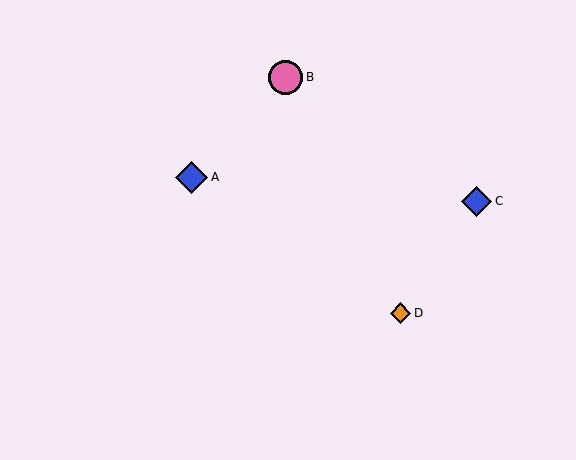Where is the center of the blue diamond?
The center of the blue diamond is at (192, 177).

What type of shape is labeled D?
Shape D is an orange diamond.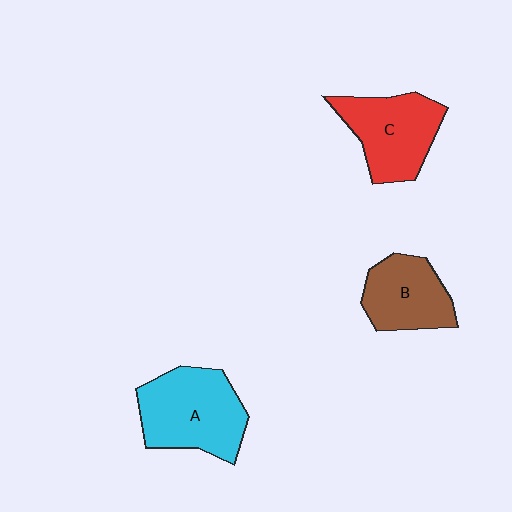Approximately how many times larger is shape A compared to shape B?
Approximately 1.4 times.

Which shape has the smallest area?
Shape B (brown).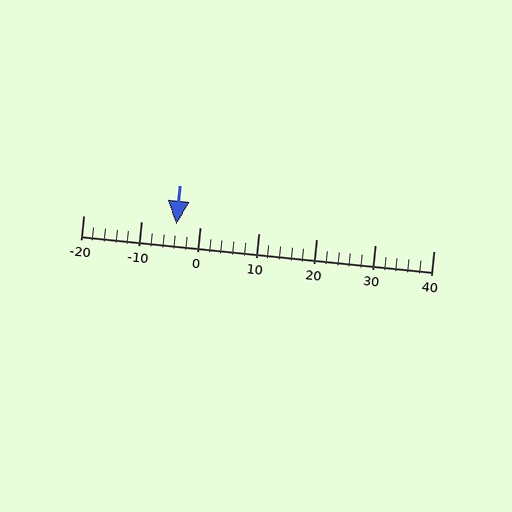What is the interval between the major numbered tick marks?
The major tick marks are spaced 10 units apart.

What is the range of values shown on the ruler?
The ruler shows values from -20 to 40.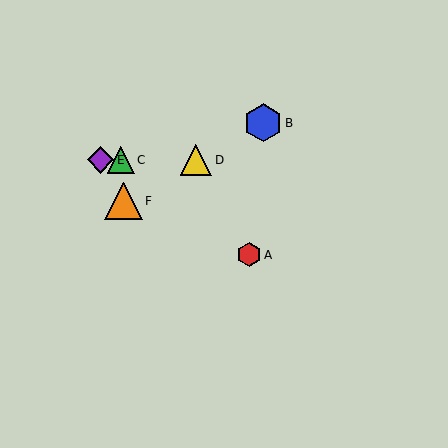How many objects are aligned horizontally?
3 objects (C, D, E) are aligned horizontally.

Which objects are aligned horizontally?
Objects C, D, E are aligned horizontally.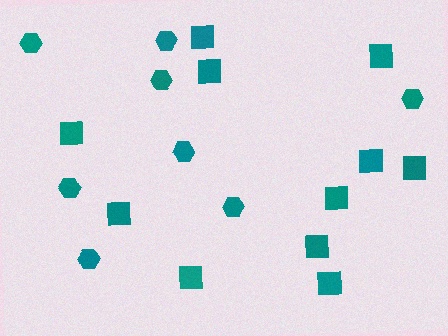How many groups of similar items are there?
There are 2 groups: one group of hexagons (8) and one group of squares (11).